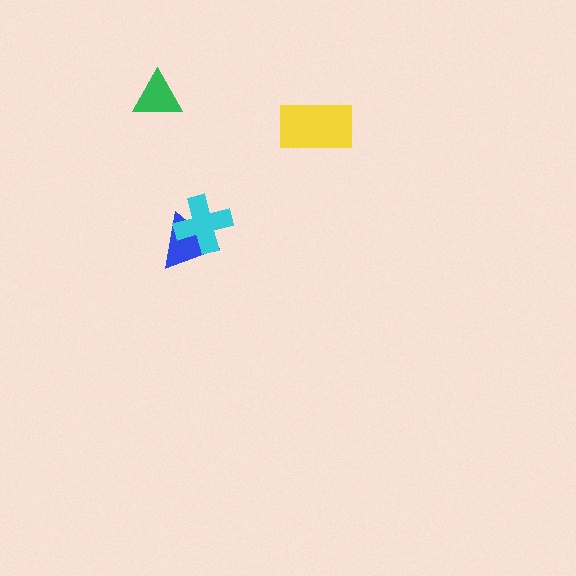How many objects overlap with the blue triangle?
1 object overlaps with the blue triangle.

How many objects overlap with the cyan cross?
1 object overlaps with the cyan cross.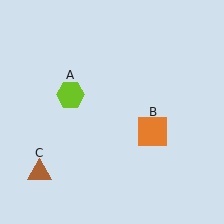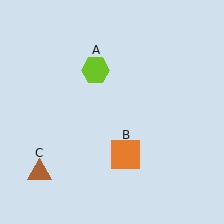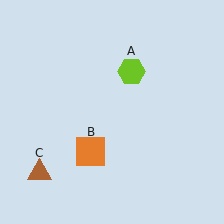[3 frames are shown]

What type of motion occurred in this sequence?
The lime hexagon (object A), orange square (object B) rotated clockwise around the center of the scene.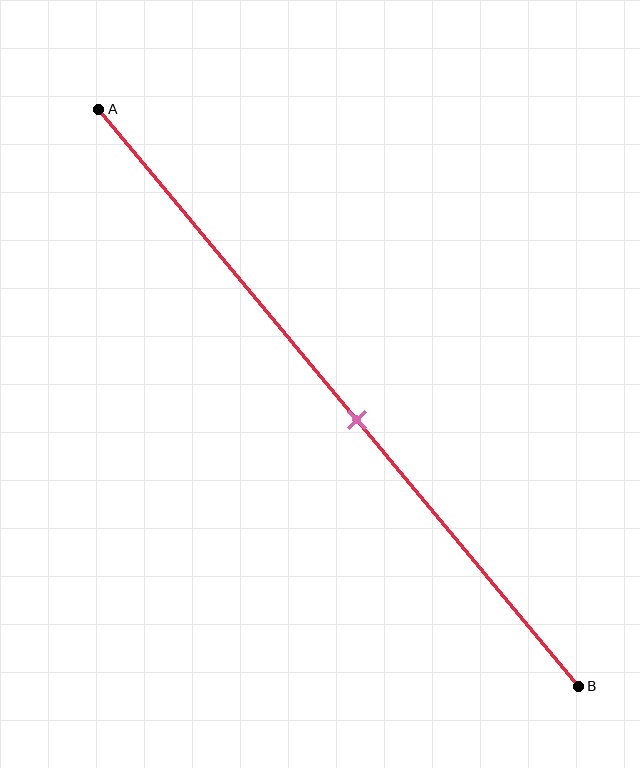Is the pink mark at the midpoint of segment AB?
No, the mark is at about 55% from A, not at the 50% midpoint.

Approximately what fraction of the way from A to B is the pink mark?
The pink mark is approximately 55% of the way from A to B.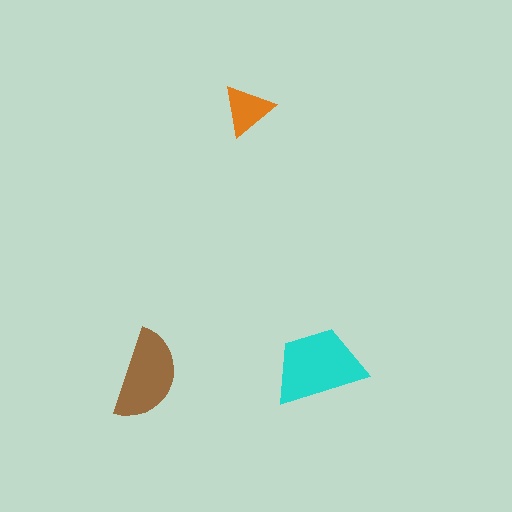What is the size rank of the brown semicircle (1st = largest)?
2nd.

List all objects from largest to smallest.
The cyan trapezoid, the brown semicircle, the orange triangle.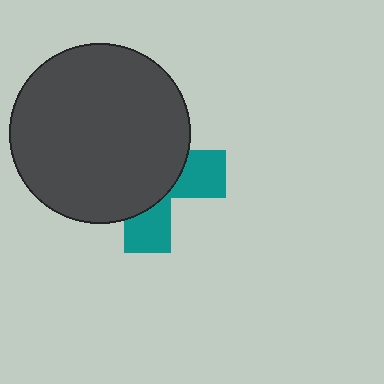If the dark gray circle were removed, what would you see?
You would see the complete teal cross.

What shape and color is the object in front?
The object in front is a dark gray circle.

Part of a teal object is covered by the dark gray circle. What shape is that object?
It is a cross.